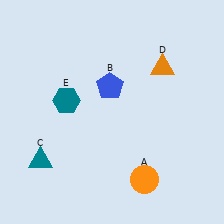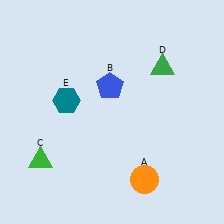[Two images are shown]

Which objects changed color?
C changed from teal to green. D changed from orange to green.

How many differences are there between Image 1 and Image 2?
There are 2 differences between the two images.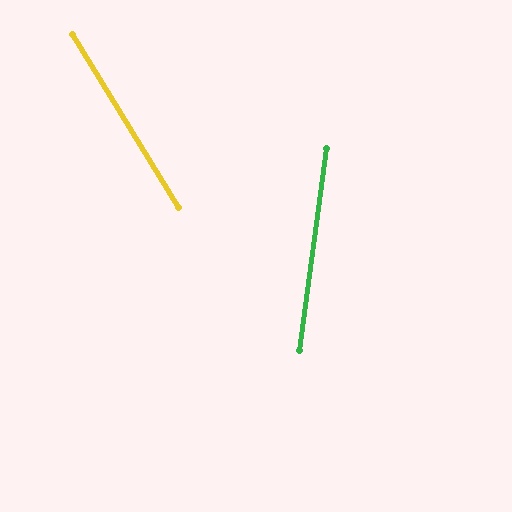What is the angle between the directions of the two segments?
Approximately 39 degrees.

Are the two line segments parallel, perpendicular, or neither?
Neither parallel nor perpendicular — they differ by about 39°.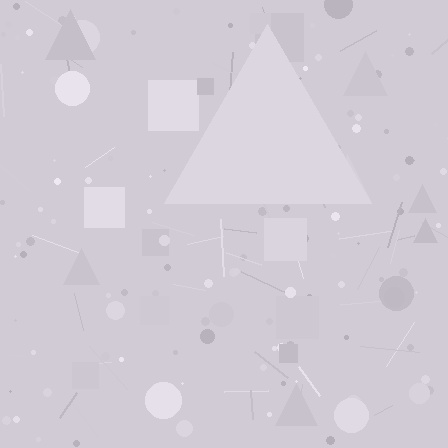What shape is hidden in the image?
A triangle is hidden in the image.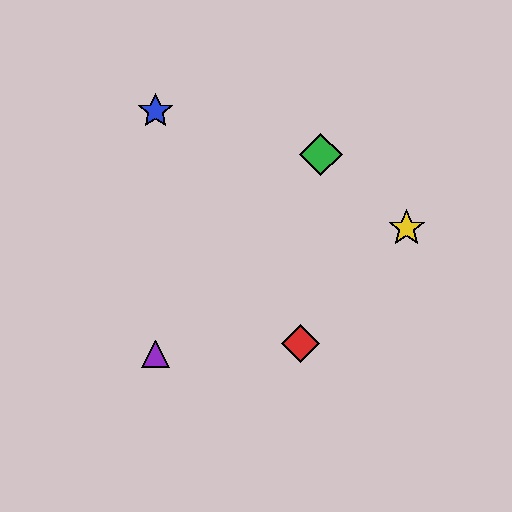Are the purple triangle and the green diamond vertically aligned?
No, the purple triangle is at x≈156 and the green diamond is at x≈321.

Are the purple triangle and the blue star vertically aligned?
Yes, both are at x≈156.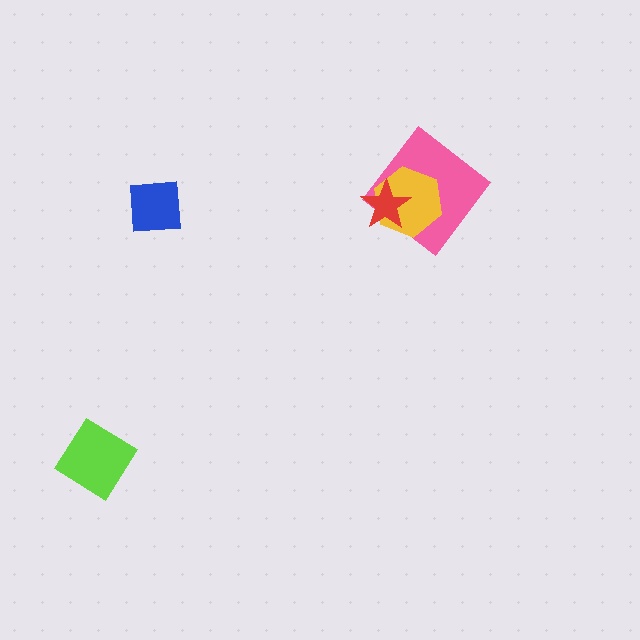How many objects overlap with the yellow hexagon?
2 objects overlap with the yellow hexagon.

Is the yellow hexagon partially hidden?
Yes, it is partially covered by another shape.